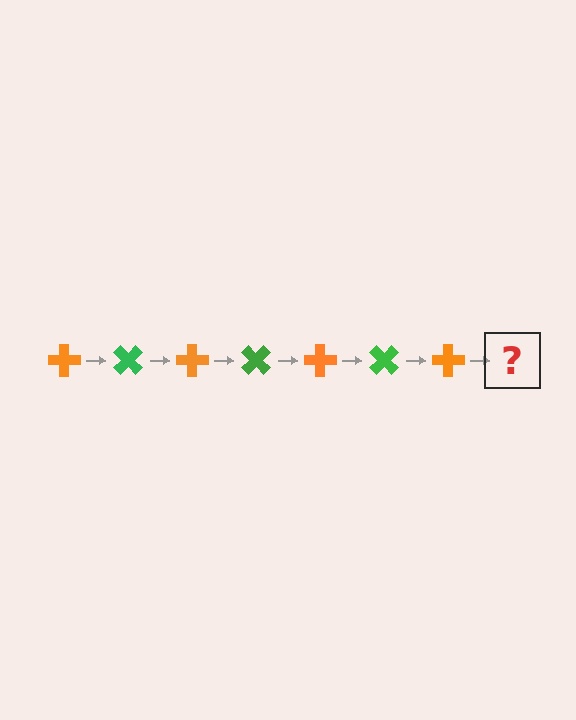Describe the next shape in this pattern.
It should be a green cross, rotated 315 degrees from the start.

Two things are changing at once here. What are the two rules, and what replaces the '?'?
The two rules are that it rotates 45 degrees each step and the color cycles through orange and green. The '?' should be a green cross, rotated 315 degrees from the start.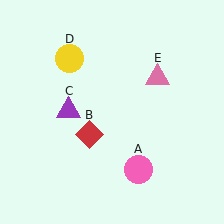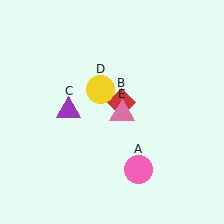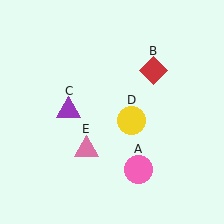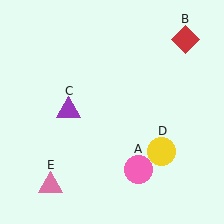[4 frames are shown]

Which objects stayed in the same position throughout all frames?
Pink circle (object A) and purple triangle (object C) remained stationary.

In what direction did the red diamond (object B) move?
The red diamond (object B) moved up and to the right.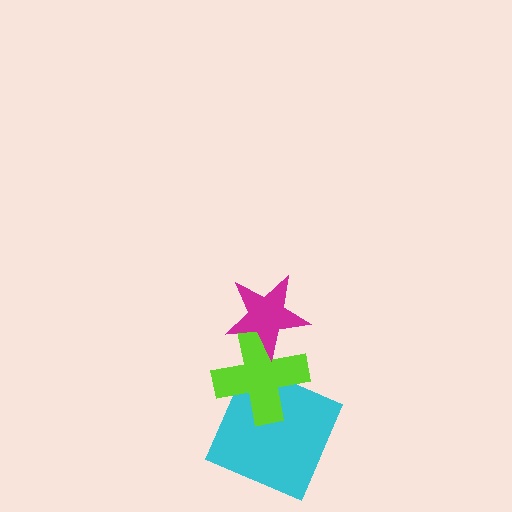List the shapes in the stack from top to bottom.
From top to bottom: the magenta star, the lime cross, the cyan square.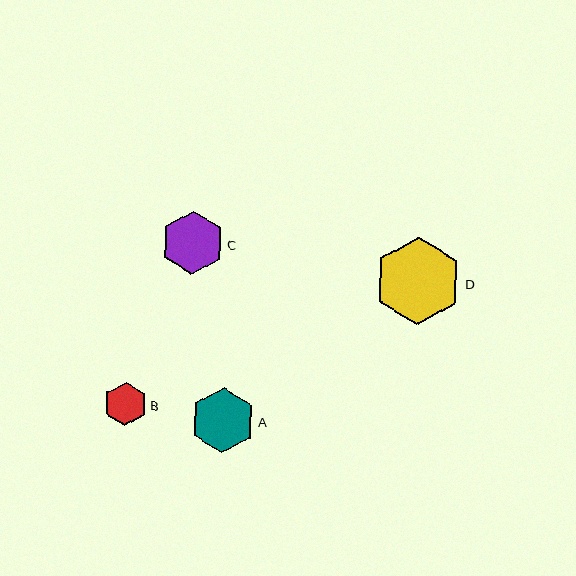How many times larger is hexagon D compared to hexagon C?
Hexagon D is approximately 1.4 times the size of hexagon C.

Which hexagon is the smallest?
Hexagon B is the smallest with a size of approximately 43 pixels.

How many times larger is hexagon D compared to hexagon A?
Hexagon D is approximately 1.4 times the size of hexagon A.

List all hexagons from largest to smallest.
From largest to smallest: D, A, C, B.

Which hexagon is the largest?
Hexagon D is the largest with a size of approximately 89 pixels.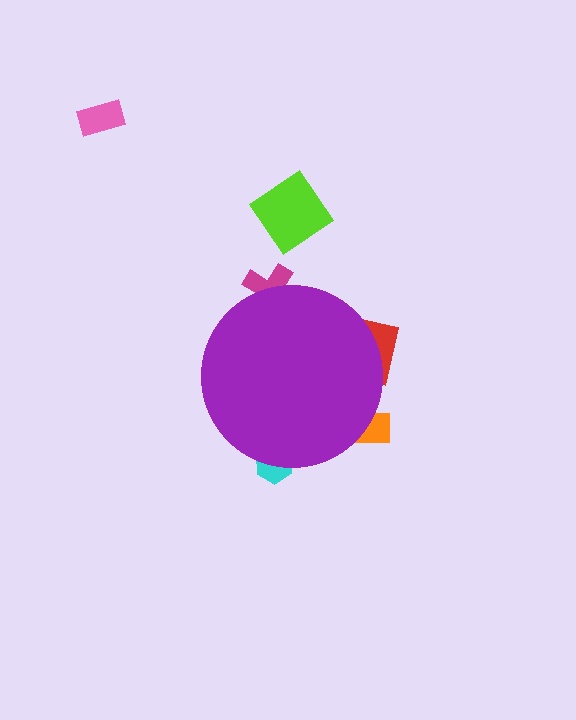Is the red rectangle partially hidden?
Yes, the red rectangle is partially hidden behind the purple circle.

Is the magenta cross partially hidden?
Yes, the magenta cross is partially hidden behind the purple circle.